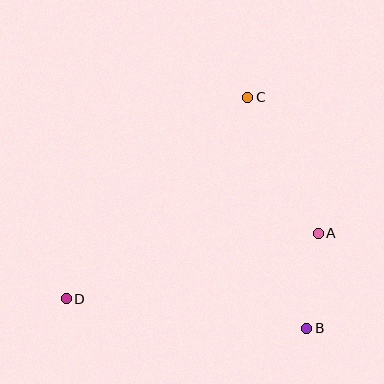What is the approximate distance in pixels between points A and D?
The distance between A and D is approximately 260 pixels.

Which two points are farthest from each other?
Points C and D are farthest from each other.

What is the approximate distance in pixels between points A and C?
The distance between A and C is approximately 153 pixels.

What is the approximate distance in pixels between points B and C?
The distance between B and C is approximately 238 pixels.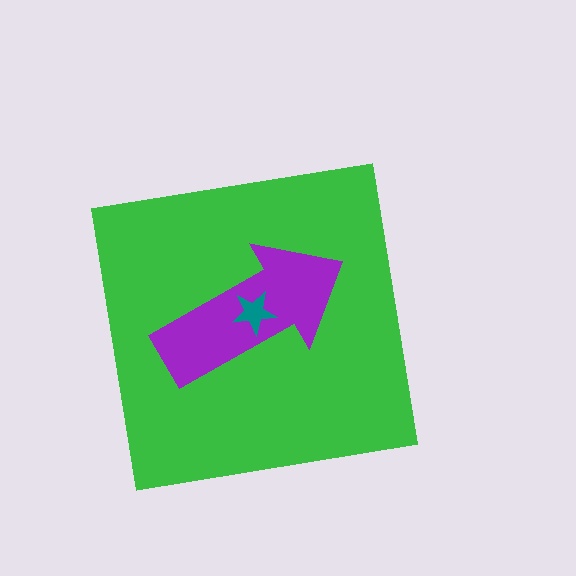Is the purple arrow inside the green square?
Yes.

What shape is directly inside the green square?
The purple arrow.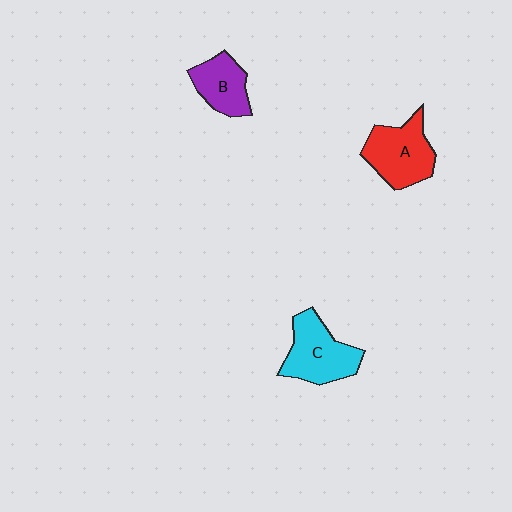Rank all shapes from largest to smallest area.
From largest to smallest: C (cyan), A (red), B (purple).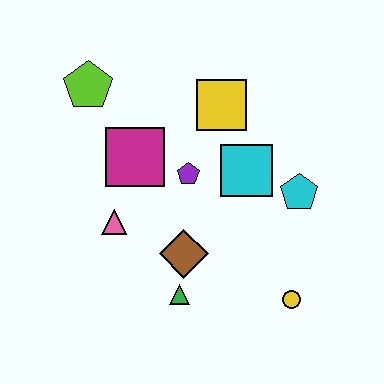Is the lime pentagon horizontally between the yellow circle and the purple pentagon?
No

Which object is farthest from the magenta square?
The yellow circle is farthest from the magenta square.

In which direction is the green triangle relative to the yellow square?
The green triangle is below the yellow square.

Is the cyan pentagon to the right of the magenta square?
Yes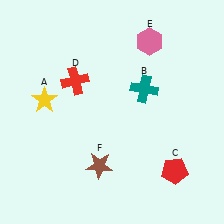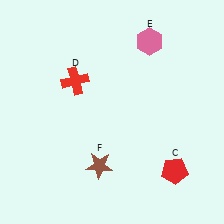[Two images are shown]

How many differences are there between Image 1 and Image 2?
There are 2 differences between the two images.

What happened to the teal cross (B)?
The teal cross (B) was removed in Image 2. It was in the top-right area of Image 1.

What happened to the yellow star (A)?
The yellow star (A) was removed in Image 2. It was in the top-left area of Image 1.